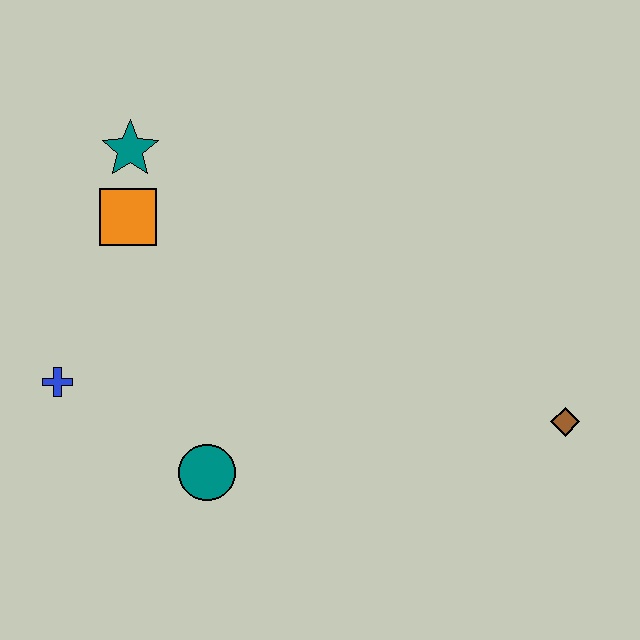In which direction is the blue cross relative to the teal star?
The blue cross is below the teal star.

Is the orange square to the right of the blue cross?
Yes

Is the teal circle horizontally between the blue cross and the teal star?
No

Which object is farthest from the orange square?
The brown diamond is farthest from the orange square.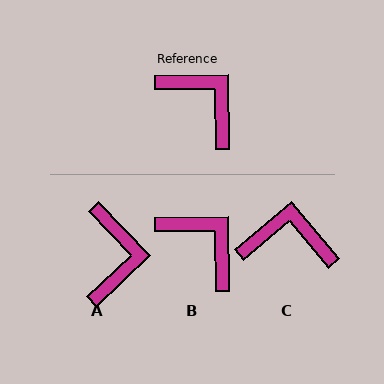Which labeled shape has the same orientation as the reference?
B.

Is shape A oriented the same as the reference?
No, it is off by about 47 degrees.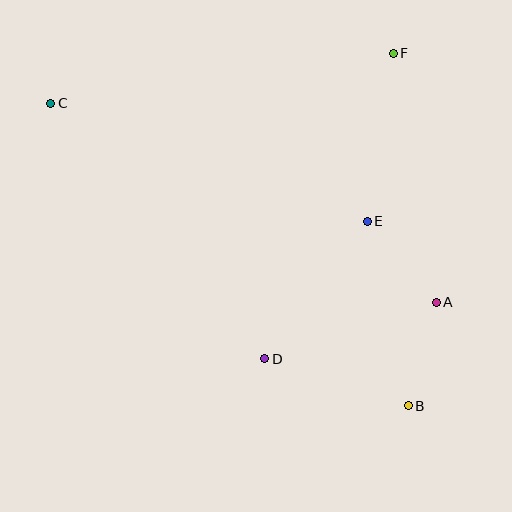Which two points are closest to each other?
Points A and E are closest to each other.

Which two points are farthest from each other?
Points B and C are farthest from each other.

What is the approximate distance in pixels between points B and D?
The distance between B and D is approximately 151 pixels.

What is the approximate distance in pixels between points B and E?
The distance between B and E is approximately 189 pixels.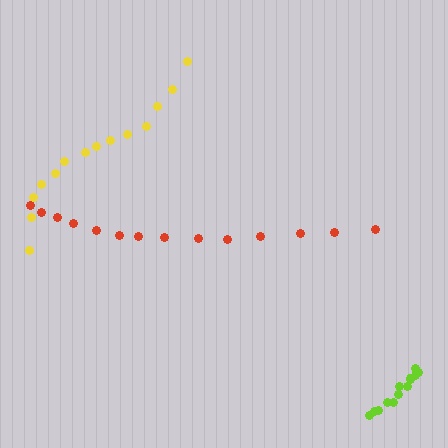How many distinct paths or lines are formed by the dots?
There are 3 distinct paths.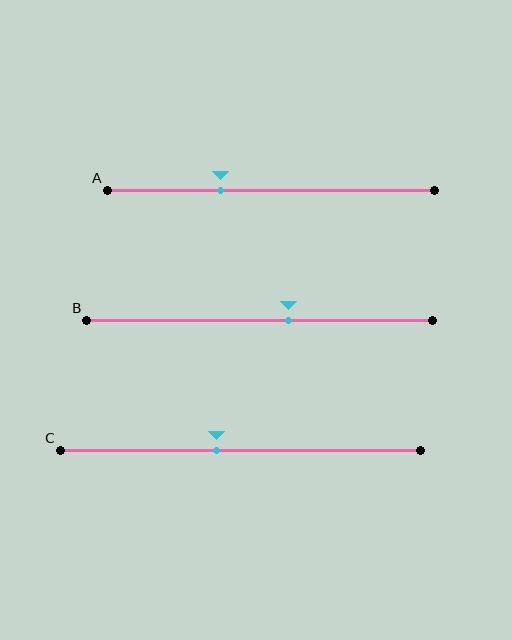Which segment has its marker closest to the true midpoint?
Segment C has its marker closest to the true midpoint.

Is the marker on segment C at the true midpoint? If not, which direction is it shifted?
No, the marker on segment C is shifted to the left by about 6% of the segment length.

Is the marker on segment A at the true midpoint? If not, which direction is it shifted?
No, the marker on segment A is shifted to the left by about 15% of the segment length.